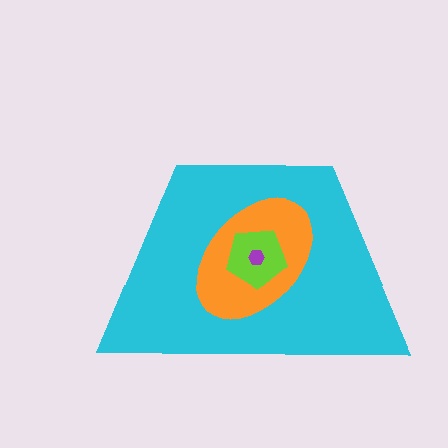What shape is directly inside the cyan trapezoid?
The orange ellipse.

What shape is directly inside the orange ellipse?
The lime pentagon.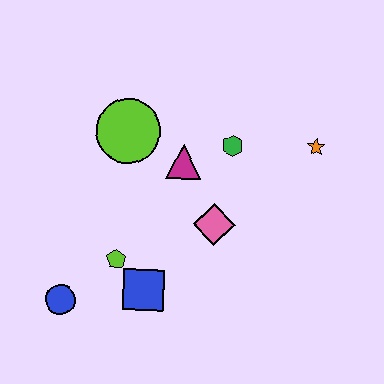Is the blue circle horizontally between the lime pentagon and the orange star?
No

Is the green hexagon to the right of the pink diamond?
Yes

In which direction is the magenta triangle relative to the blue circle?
The magenta triangle is above the blue circle.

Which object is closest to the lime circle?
The magenta triangle is closest to the lime circle.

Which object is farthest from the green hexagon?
The blue circle is farthest from the green hexagon.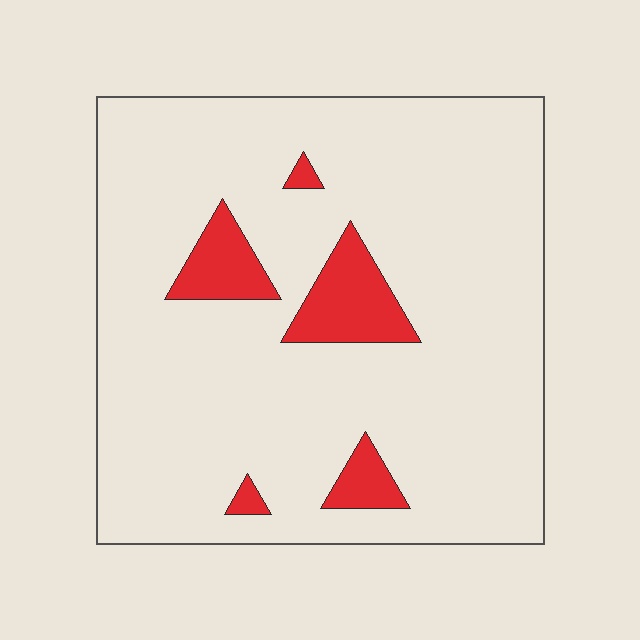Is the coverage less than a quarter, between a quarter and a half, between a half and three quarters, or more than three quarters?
Less than a quarter.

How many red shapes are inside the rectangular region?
5.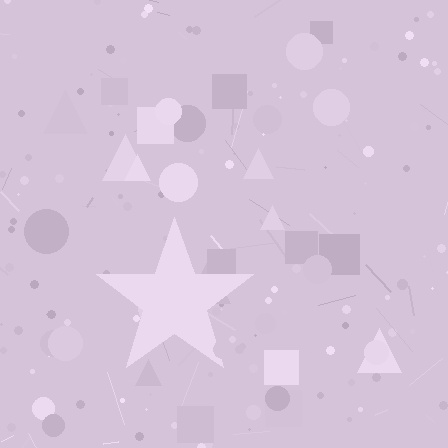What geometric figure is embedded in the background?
A star is embedded in the background.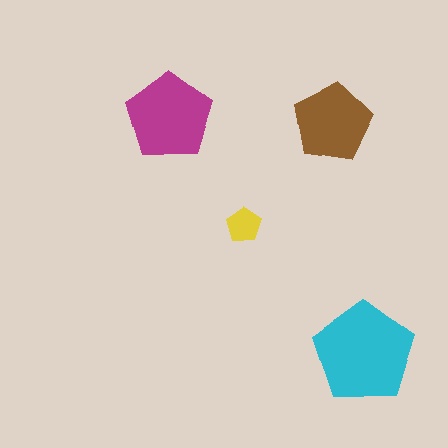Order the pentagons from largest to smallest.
the cyan one, the magenta one, the brown one, the yellow one.